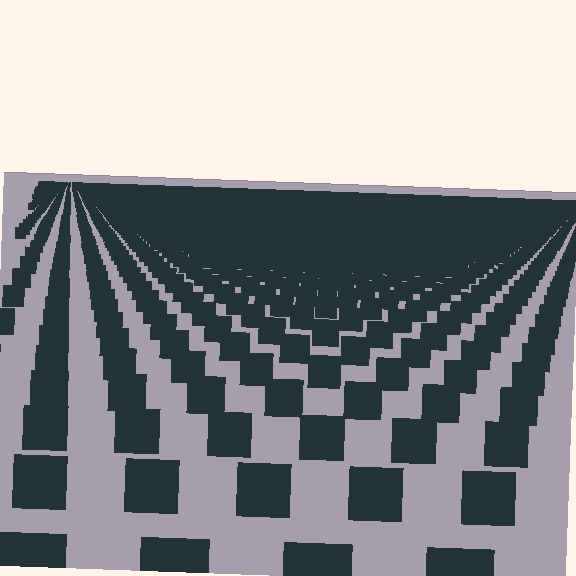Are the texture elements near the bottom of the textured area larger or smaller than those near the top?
Larger. Near the bottom, elements are closer to the viewer and appear at a bigger on-screen size.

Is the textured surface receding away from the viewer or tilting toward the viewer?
The surface is receding away from the viewer. Texture elements get smaller and denser toward the top.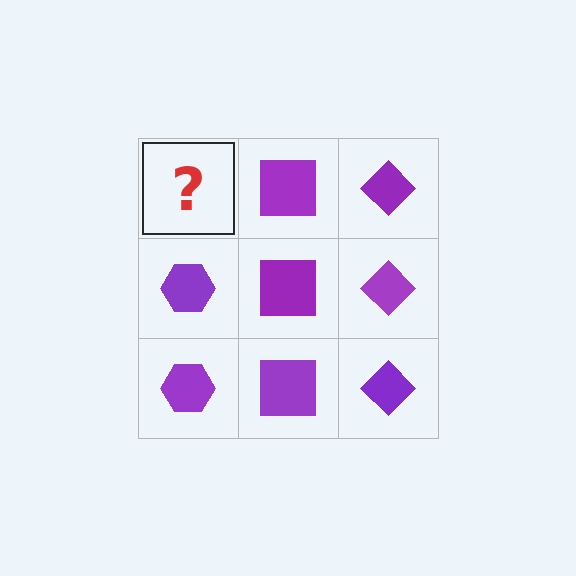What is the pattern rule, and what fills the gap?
The rule is that each column has a consistent shape. The gap should be filled with a purple hexagon.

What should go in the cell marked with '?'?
The missing cell should contain a purple hexagon.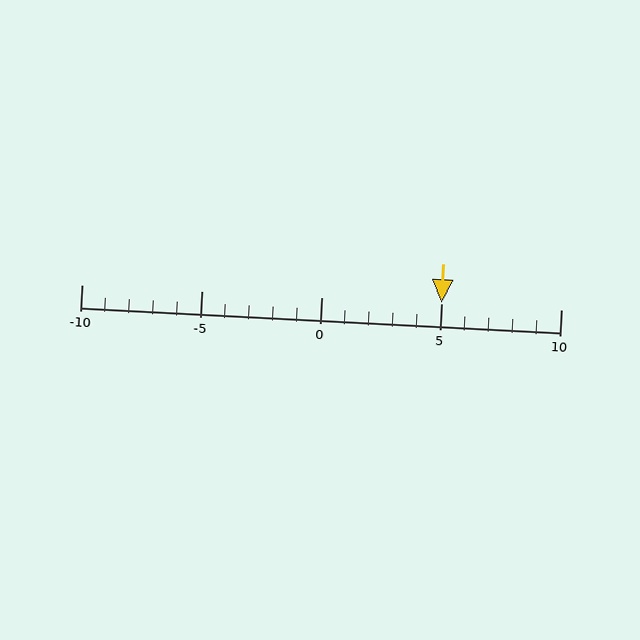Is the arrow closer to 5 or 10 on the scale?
The arrow is closer to 5.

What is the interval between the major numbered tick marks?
The major tick marks are spaced 5 units apart.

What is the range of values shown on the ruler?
The ruler shows values from -10 to 10.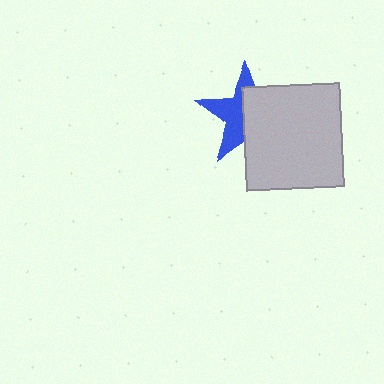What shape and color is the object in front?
The object in front is a light gray rectangle.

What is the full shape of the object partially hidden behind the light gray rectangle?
The partially hidden object is a blue star.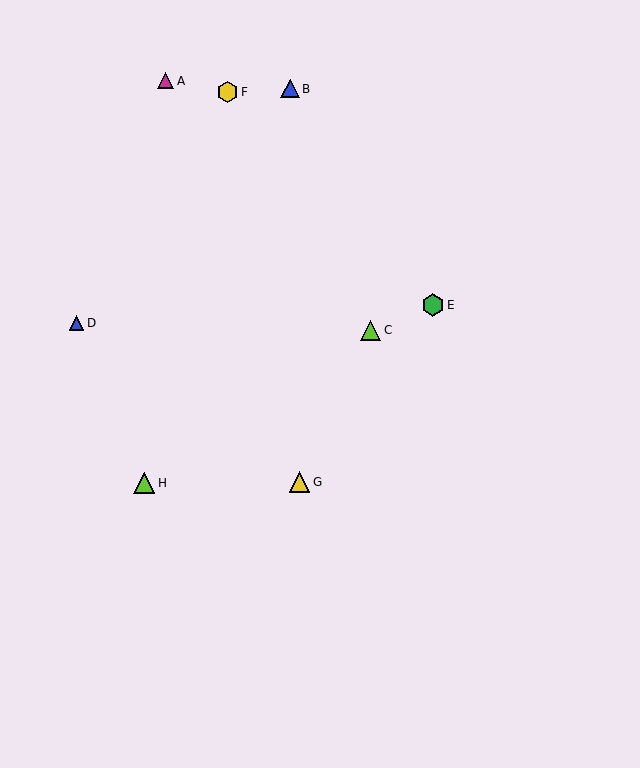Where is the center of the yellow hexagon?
The center of the yellow hexagon is at (228, 92).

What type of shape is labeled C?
Shape C is a lime triangle.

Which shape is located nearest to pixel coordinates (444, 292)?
The green hexagon (labeled E) at (433, 305) is nearest to that location.